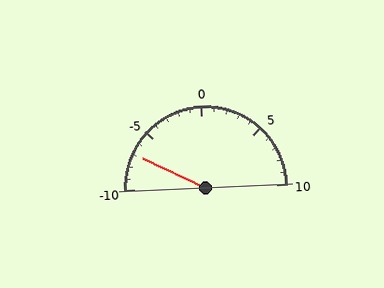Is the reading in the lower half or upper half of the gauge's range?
The reading is in the lower half of the range (-10 to 10).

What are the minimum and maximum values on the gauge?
The gauge ranges from -10 to 10.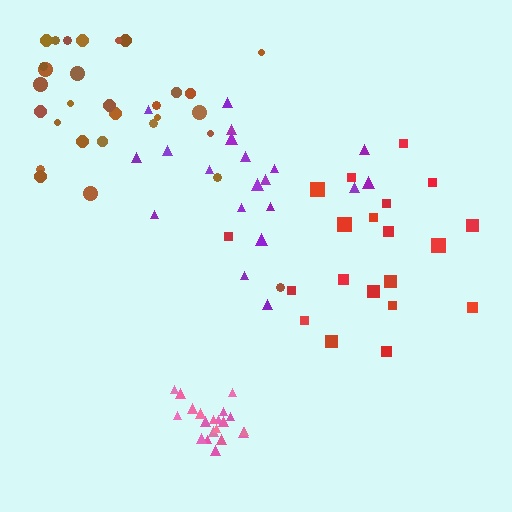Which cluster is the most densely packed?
Pink.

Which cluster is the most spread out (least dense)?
Purple.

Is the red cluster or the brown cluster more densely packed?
Red.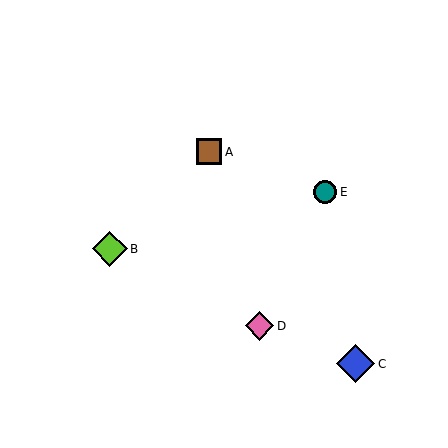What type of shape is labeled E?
Shape E is a teal circle.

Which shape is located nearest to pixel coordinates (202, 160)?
The brown square (labeled A) at (209, 152) is nearest to that location.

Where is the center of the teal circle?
The center of the teal circle is at (325, 192).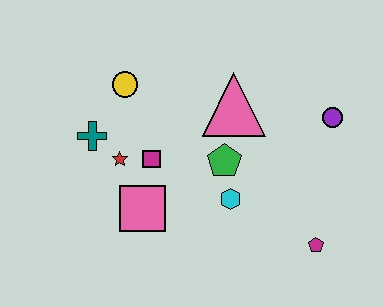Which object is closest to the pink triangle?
The green pentagon is closest to the pink triangle.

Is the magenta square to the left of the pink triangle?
Yes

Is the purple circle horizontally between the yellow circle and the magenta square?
No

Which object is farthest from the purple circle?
The teal cross is farthest from the purple circle.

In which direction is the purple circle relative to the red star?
The purple circle is to the right of the red star.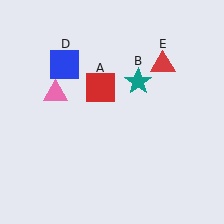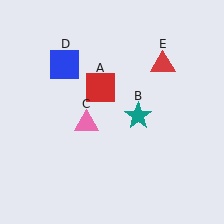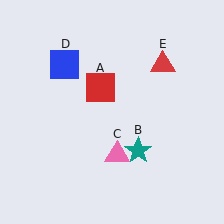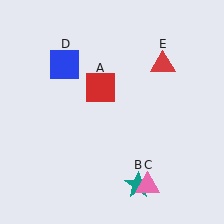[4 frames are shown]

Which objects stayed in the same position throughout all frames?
Red square (object A) and blue square (object D) and red triangle (object E) remained stationary.